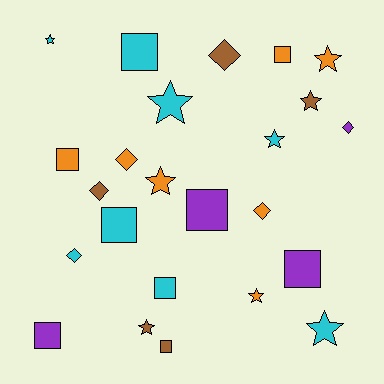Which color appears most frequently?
Cyan, with 8 objects.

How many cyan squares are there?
There are 3 cyan squares.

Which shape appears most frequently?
Square, with 9 objects.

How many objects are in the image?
There are 24 objects.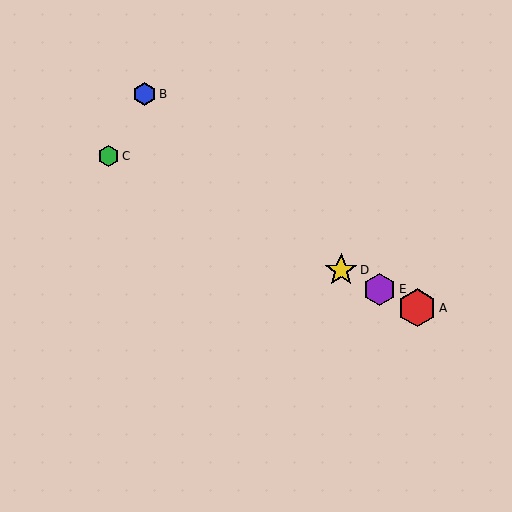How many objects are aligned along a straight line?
4 objects (A, C, D, E) are aligned along a straight line.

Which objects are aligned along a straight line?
Objects A, C, D, E are aligned along a straight line.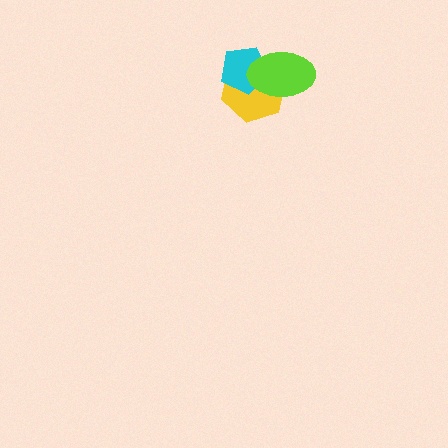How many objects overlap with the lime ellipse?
2 objects overlap with the lime ellipse.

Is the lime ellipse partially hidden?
No, no other shape covers it.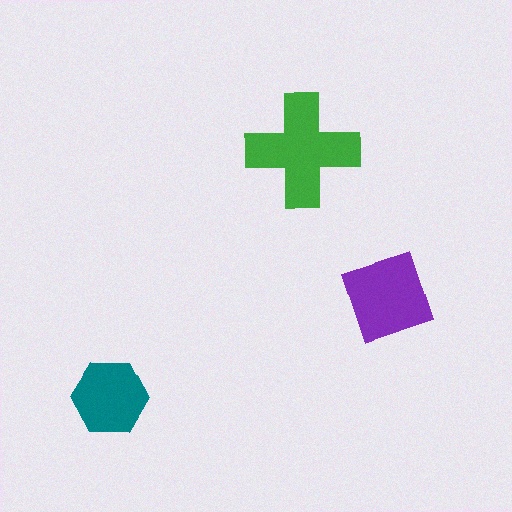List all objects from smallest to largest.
The teal hexagon, the purple diamond, the green cross.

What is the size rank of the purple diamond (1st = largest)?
2nd.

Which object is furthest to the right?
The purple diamond is rightmost.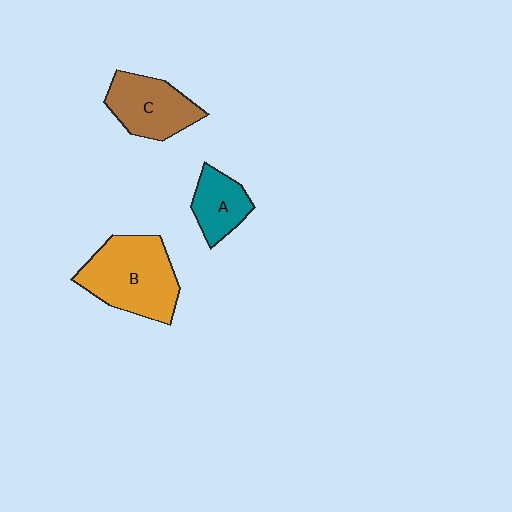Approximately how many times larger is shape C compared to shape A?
Approximately 1.4 times.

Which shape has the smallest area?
Shape A (teal).